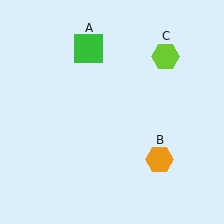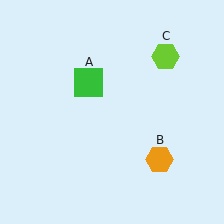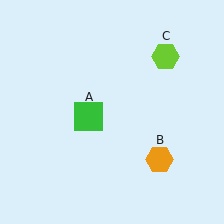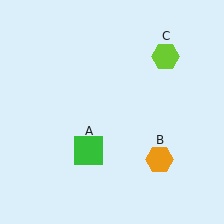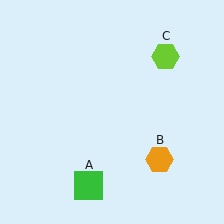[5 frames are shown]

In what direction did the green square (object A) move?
The green square (object A) moved down.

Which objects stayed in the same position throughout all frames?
Orange hexagon (object B) and lime hexagon (object C) remained stationary.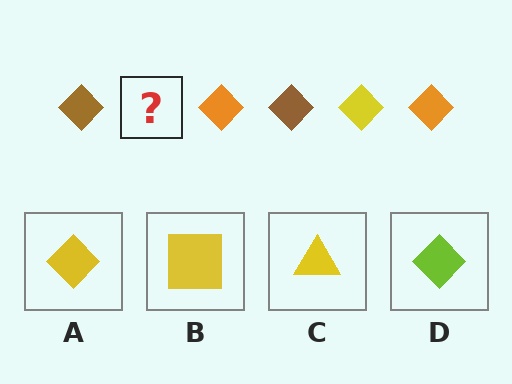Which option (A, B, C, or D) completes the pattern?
A.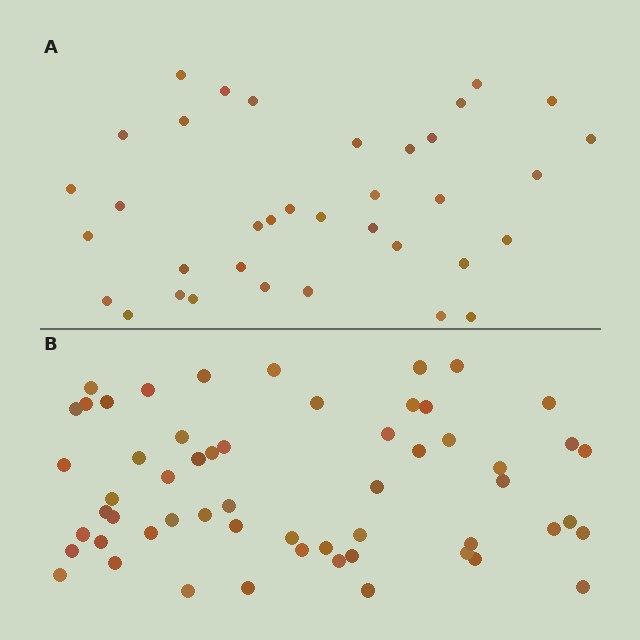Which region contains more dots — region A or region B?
Region B (the bottom region) has more dots.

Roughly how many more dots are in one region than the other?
Region B has approximately 20 more dots than region A.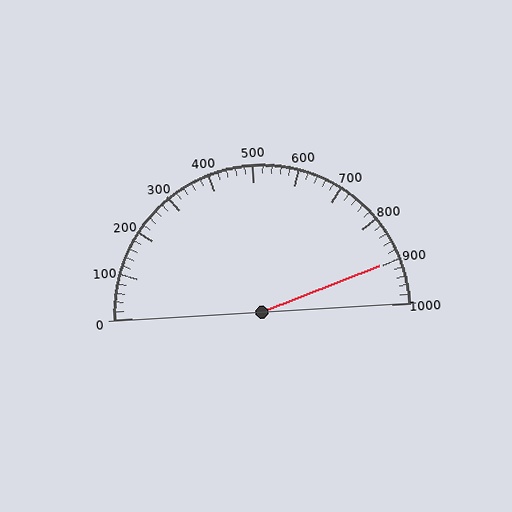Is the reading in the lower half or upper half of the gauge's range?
The reading is in the upper half of the range (0 to 1000).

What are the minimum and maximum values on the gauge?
The gauge ranges from 0 to 1000.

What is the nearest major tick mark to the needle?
The nearest major tick mark is 900.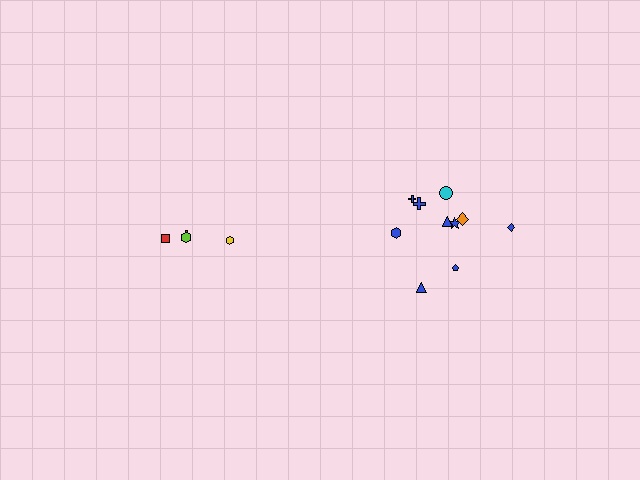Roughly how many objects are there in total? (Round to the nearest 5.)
Roughly 15 objects in total.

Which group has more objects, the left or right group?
The right group.